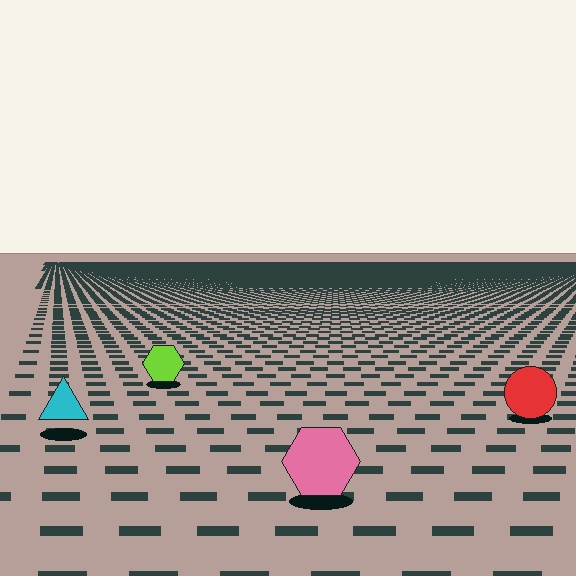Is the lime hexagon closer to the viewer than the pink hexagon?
No. The pink hexagon is closer — you can tell from the texture gradient: the ground texture is coarser near it.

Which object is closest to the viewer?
The pink hexagon is closest. The texture marks near it are larger and more spread out.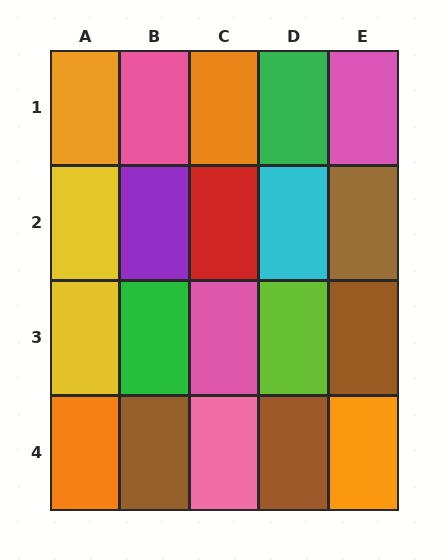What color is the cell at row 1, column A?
Orange.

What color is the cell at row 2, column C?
Red.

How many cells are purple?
1 cell is purple.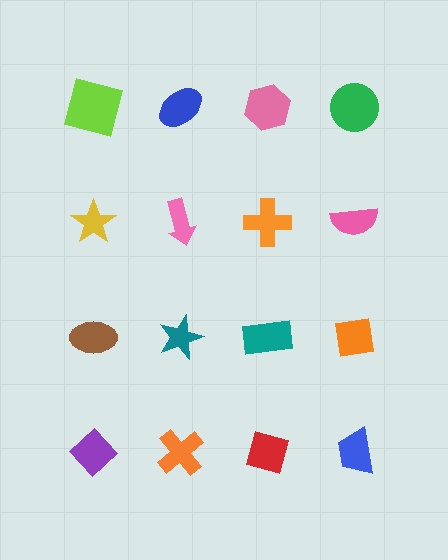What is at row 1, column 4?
A green circle.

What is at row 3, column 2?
A teal star.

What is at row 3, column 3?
A teal rectangle.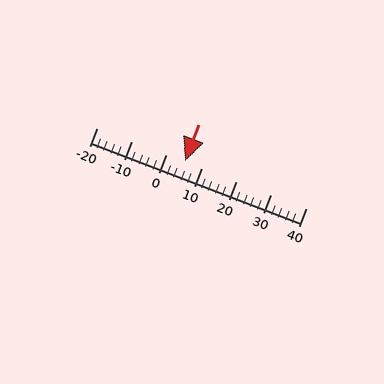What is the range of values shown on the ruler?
The ruler shows values from -20 to 40.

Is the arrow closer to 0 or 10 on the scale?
The arrow is closer to 10.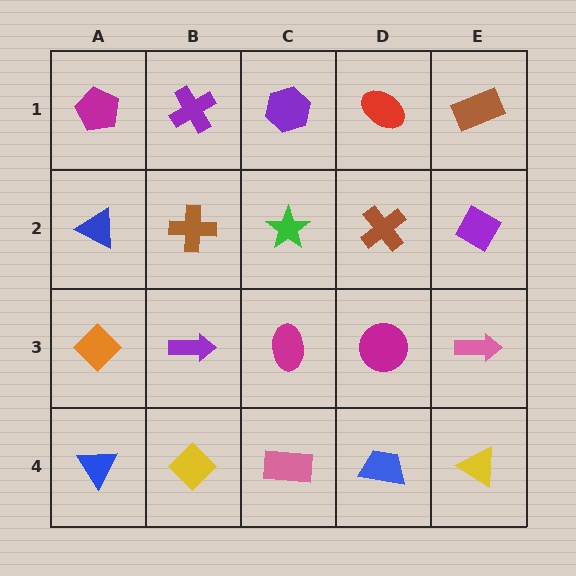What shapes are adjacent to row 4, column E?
A pink arrow (row 3, column E), a blue trapezoid (row 4, column D).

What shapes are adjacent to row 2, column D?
A red ellipse (row 1, column D), a magenta circle (row 3, column D), a green star (row 2, column C), a purple diamond (row 2, column E).